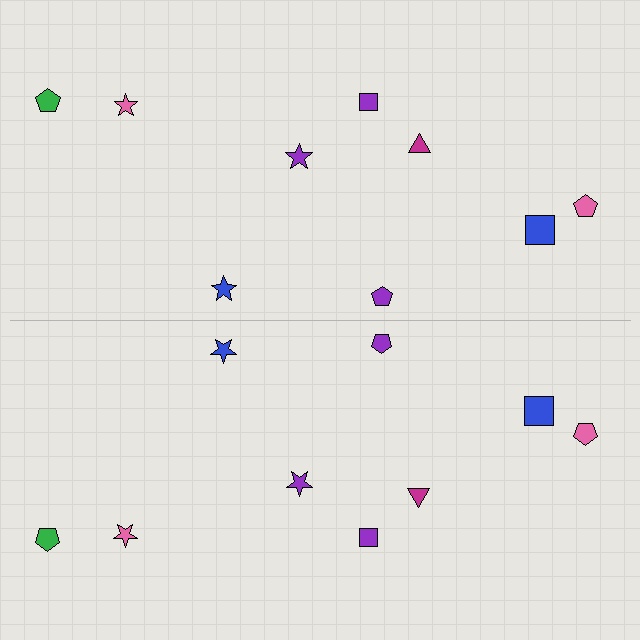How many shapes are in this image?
There are 18 shapes in this image.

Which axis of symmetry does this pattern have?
The pattern has a horizontal axis of symmetry running through the center of the image.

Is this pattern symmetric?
Yes, this pattern has bilateral (reflection) symmetry.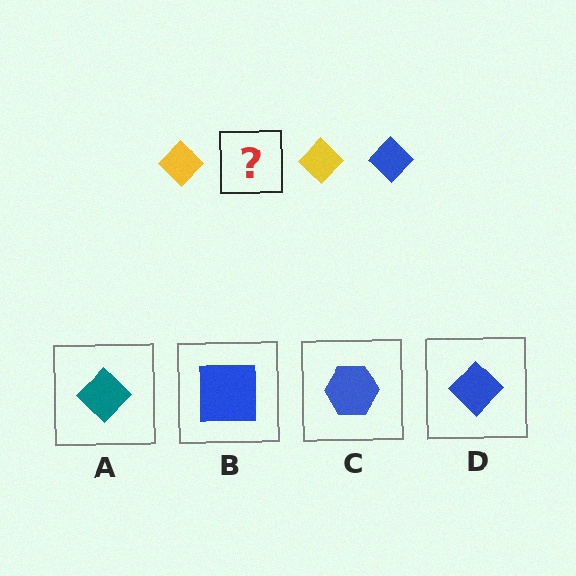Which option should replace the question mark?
Option D.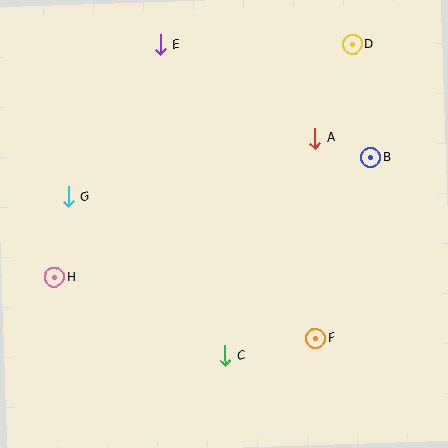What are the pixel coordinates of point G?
Point G is at (68, 197).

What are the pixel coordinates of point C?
Point C is at (225, 356).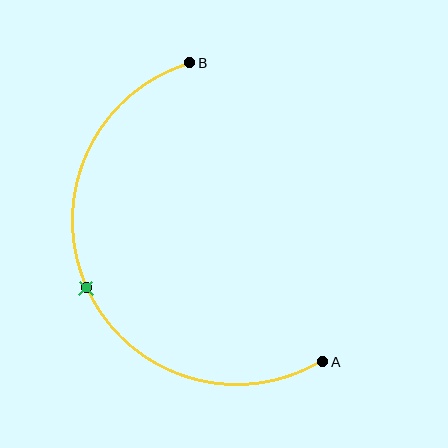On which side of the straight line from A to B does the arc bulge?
The arc bulges to the left of the straight line connecting A and B.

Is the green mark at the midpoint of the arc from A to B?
Yes. The green mark lies on the arc at equal arc-length from both A and B — it is the arc midpoint.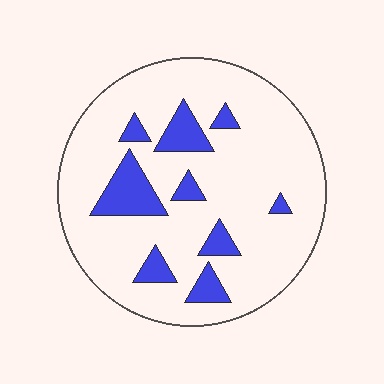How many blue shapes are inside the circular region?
9.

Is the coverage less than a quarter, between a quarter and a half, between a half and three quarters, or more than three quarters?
Less than a quarter.